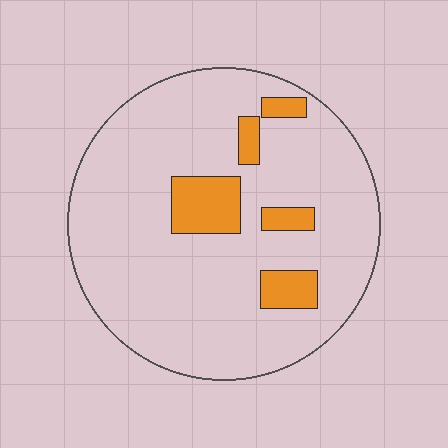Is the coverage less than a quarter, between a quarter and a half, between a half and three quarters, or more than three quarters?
Less than a quarter.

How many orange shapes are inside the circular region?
5.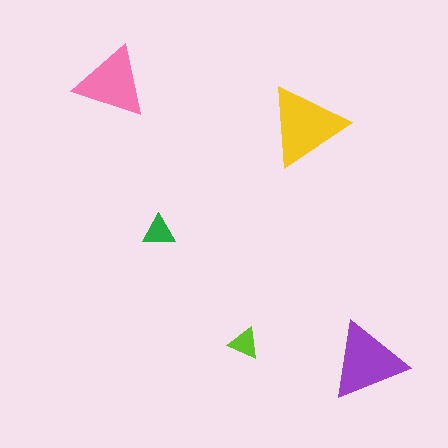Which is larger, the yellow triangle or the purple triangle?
The yellow one.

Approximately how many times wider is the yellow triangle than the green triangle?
About 2.5 times wider.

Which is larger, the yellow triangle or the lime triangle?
The yellow one.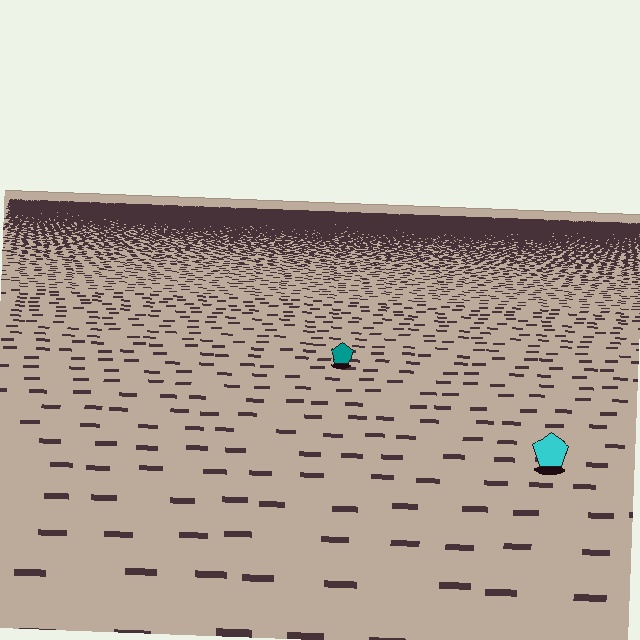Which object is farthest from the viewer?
The teal pentagon is farthest from the viewer. It appears smaller and the ground texture around it is denser.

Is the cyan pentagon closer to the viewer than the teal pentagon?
Yes. The cyan pentagon is closer — you can tell from the texture gradient: the ground texture is coarser near it.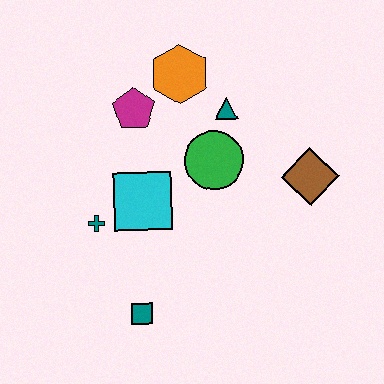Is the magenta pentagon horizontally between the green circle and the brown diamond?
No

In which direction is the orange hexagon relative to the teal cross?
The orange hexagon is above the teal cross.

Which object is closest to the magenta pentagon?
The orange hexagon is closest to the magenta pentagon.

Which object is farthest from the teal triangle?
The teal square is farthest from the teal triangle.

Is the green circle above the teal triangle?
No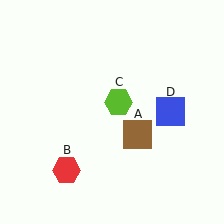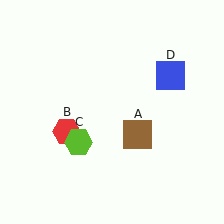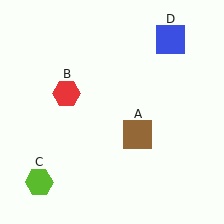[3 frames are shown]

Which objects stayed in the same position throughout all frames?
Brown square (object A) remained stationary.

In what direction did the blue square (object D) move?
The blue square (object D) moved up.